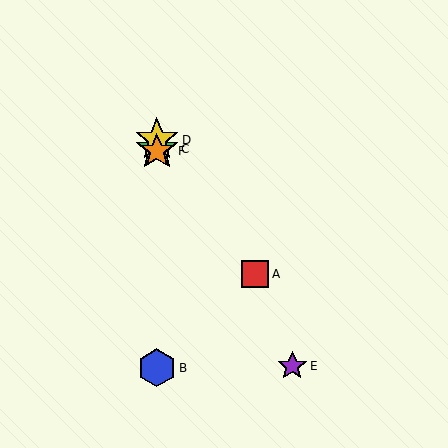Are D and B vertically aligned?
Yes, both are at x≈157.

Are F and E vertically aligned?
No, F is at x≈157 and E is at x≈292.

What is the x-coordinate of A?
Object A is at x≈255.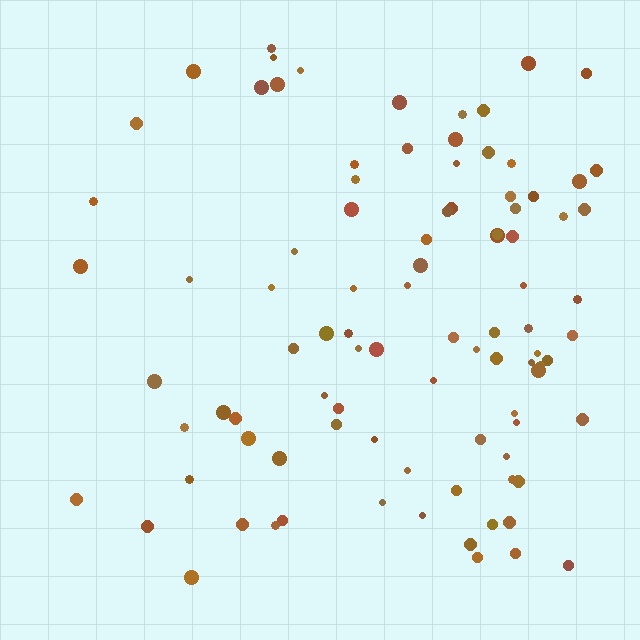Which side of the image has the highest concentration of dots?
The right.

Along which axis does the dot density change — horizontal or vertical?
Horizontal.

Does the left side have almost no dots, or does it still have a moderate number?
Still a moderate number, just noticeably fewer than the right.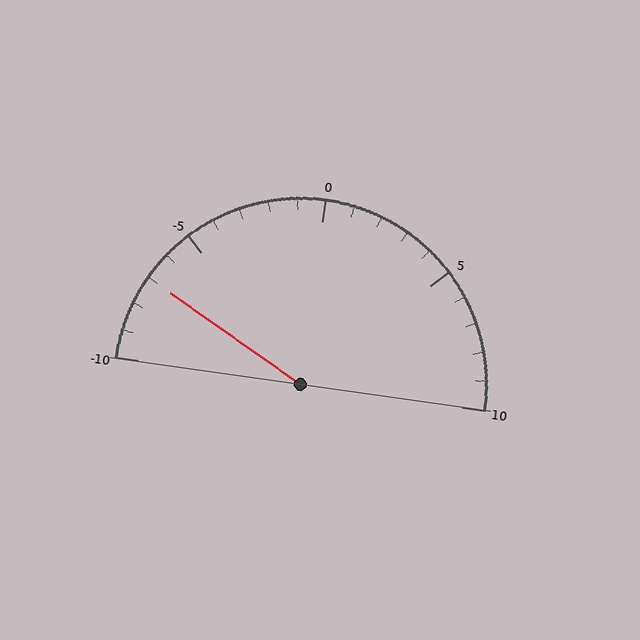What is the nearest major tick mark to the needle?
The nearest major tick mark is -5.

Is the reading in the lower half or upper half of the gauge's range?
The reading is in the lower half of the range (-10 to 10).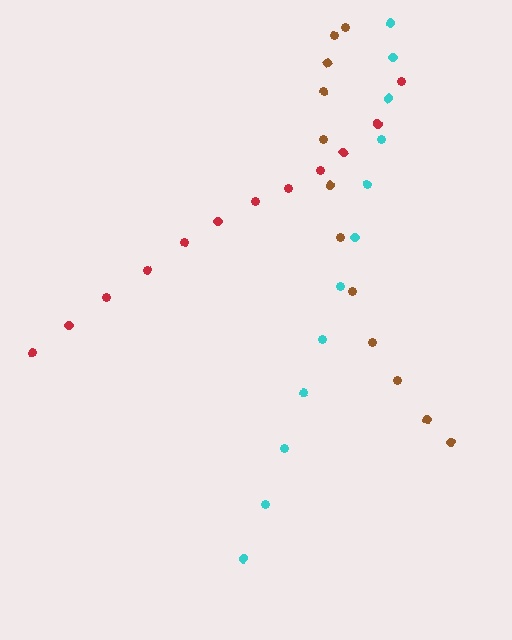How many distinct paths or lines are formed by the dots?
There are 3 distinct paths.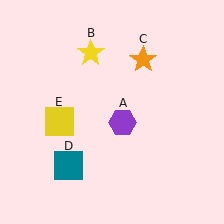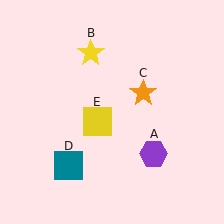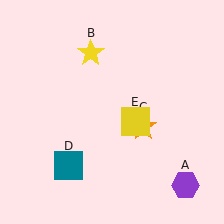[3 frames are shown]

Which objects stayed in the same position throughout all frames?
Yellow star (object B) and teal square (object D) remained stationary.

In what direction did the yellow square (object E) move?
The yellow square (object E) moved right.